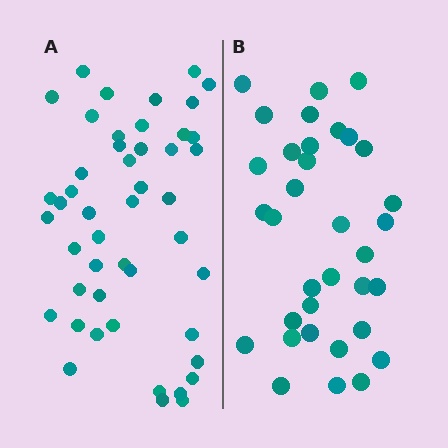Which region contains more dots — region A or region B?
Region A (the left region) has more dots.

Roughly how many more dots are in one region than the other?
Region A has approximately 15 more dots than region B.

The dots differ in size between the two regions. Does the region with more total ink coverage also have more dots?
No. Region B has more total ink coverage because its dots are larger, but region A actually contains more individual dots. Total area can be misleading — the number of items is what matters here.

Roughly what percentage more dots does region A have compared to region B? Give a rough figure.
About 40% more.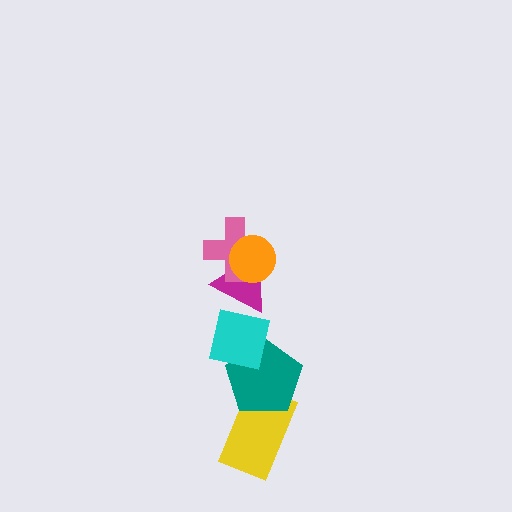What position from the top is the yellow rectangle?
The yellow rectangle is 6th from the top.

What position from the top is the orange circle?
The orange circle is 1st from the top.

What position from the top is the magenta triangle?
The magenta triangle is 3rd from the top.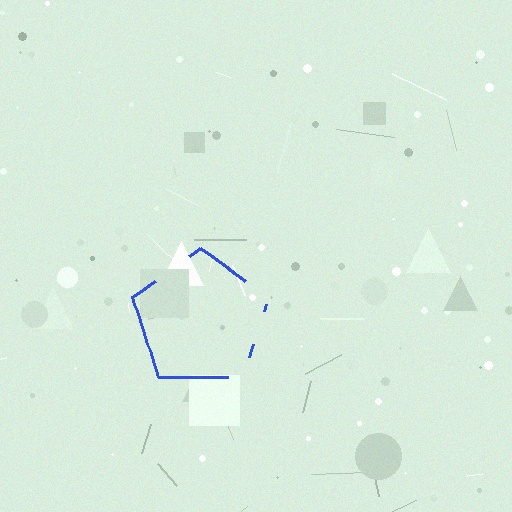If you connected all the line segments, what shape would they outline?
They would outline a pentagon.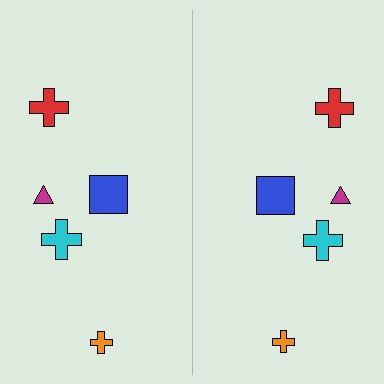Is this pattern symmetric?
Yes, this pattern has bilateral (reflection) symmetry.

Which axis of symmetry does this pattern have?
The pattern has a vertical axis of symmetry running through the center of the image.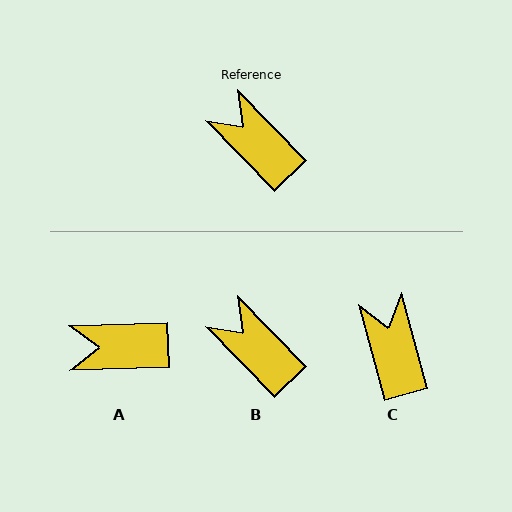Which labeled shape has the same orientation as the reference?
B.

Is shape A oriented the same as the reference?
No, it is off by about 48 degrees.